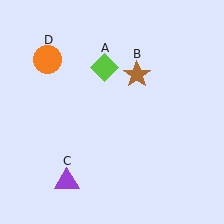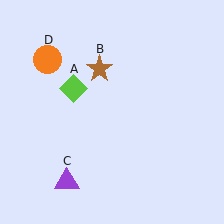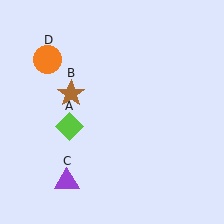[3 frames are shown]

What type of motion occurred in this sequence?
The lime diamond (object A), brown star (object B) rotated counterclockwise around the center of the scene.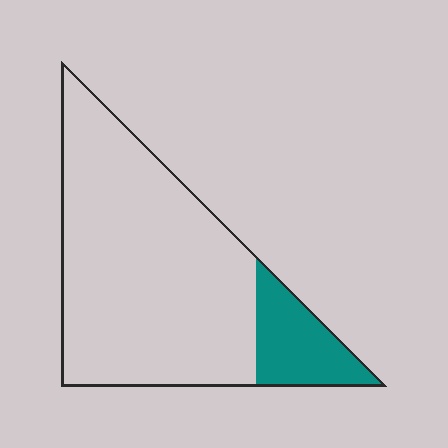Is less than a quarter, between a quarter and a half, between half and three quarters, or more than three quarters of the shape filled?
Less than a quarter.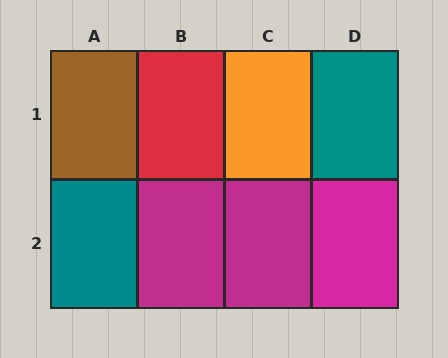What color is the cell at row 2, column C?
Magenta.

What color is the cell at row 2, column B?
Magenta.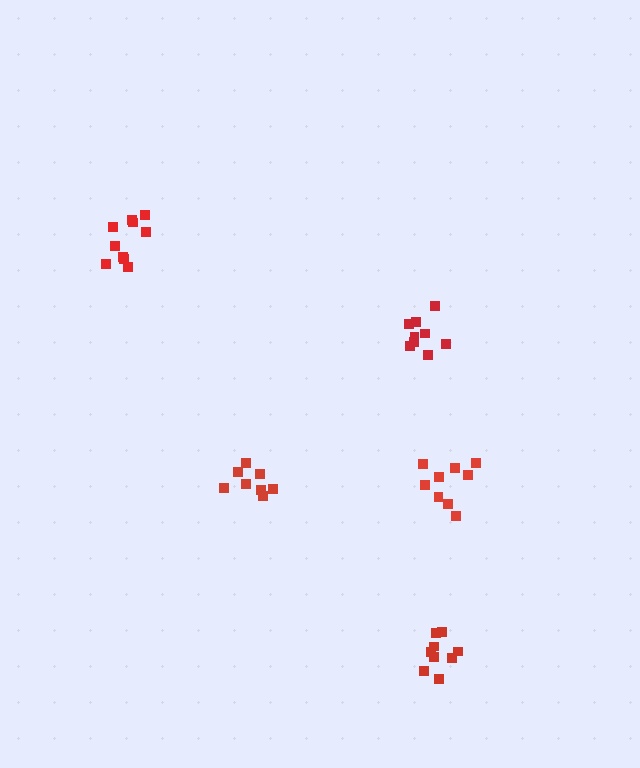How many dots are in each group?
Group 1: 9 dots, Group 2: 10 dots, Group 3: 8 dots, Group 4: 9 dots, Group 5: 9 dots (45 total).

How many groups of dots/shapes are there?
There are 5 groups.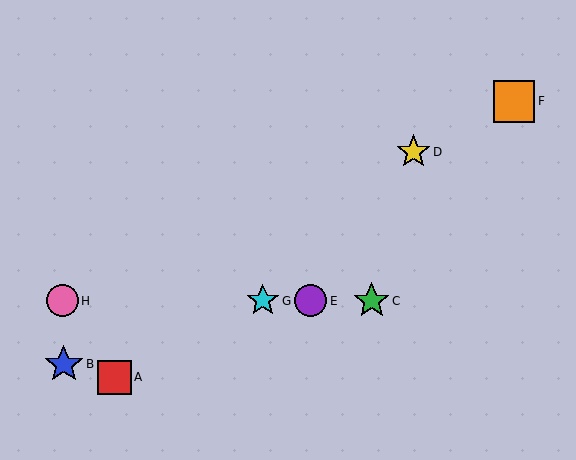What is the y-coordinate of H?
Object H is at y≈301.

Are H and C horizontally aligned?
Yes, both are at y≈301.